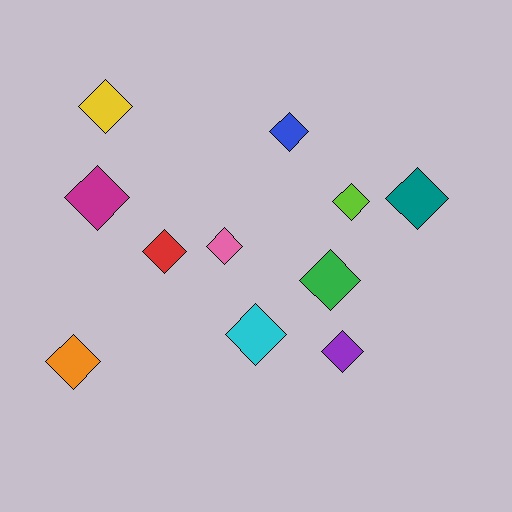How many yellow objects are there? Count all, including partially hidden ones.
There is 1 yellow object.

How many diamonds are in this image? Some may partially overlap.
There are 11 diamonds.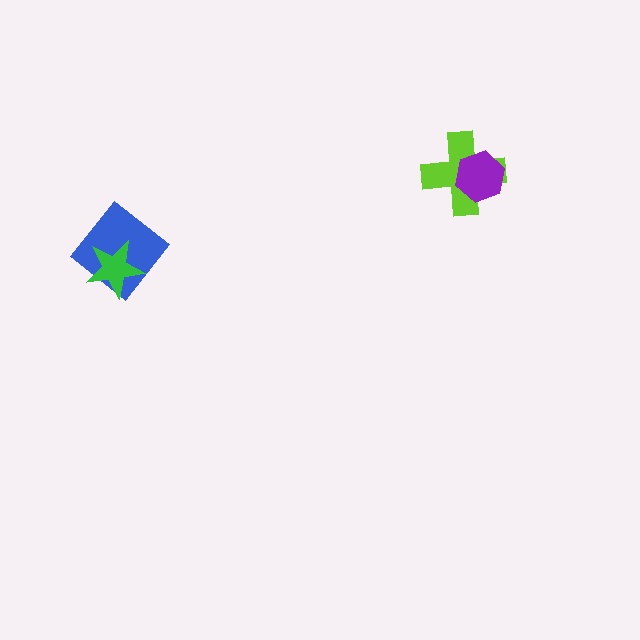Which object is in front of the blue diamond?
The green star is in front of the blue diamond.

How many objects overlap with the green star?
1 object overlaps with the green star.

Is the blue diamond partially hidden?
Yes, it is partially covered by another shape.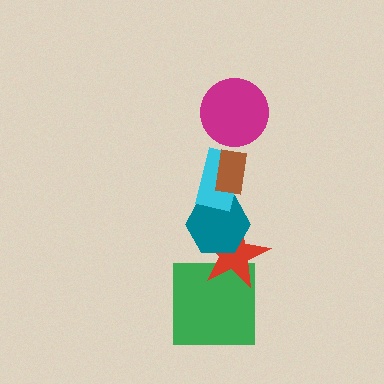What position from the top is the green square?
The green square is 6th from the top.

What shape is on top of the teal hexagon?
The cyan rectangle is on top of the teal hexagon.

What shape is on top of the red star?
The teal hexagon is on top of the red star.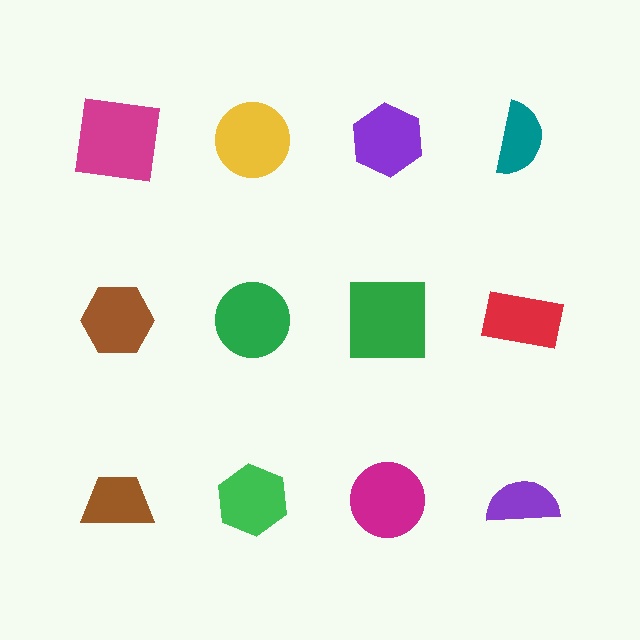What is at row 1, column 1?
A magenta square.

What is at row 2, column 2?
A green circle.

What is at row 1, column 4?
A teal semicircle.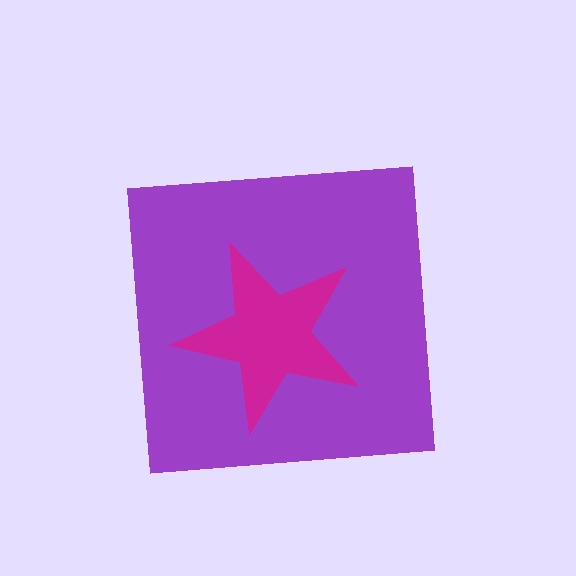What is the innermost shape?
The magenta star.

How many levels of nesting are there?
2.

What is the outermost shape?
The purple square.